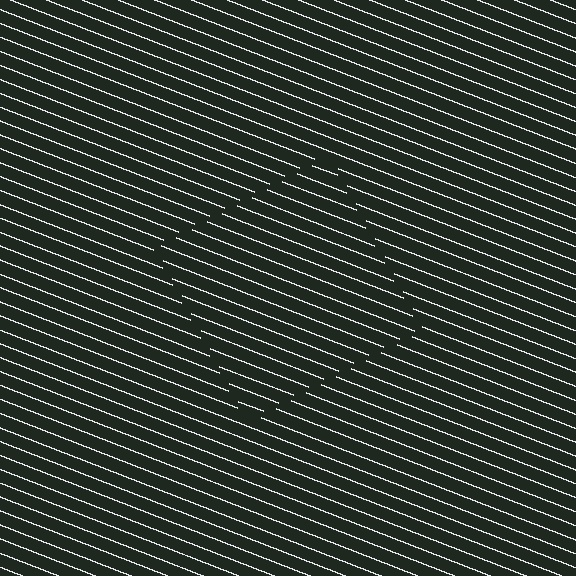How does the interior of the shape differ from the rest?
The interior of the shape contains the same grating, shifted by half a period — the contour is defined by the phase discontinuity where line-ends from the inner and outer gratings abut.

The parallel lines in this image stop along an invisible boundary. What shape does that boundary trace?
An illusory square. The interior of the shape contains the same grating, shifted by half a period — the contour is defined by the phase discontinuity where line-ends from the inner and outer gratings abut.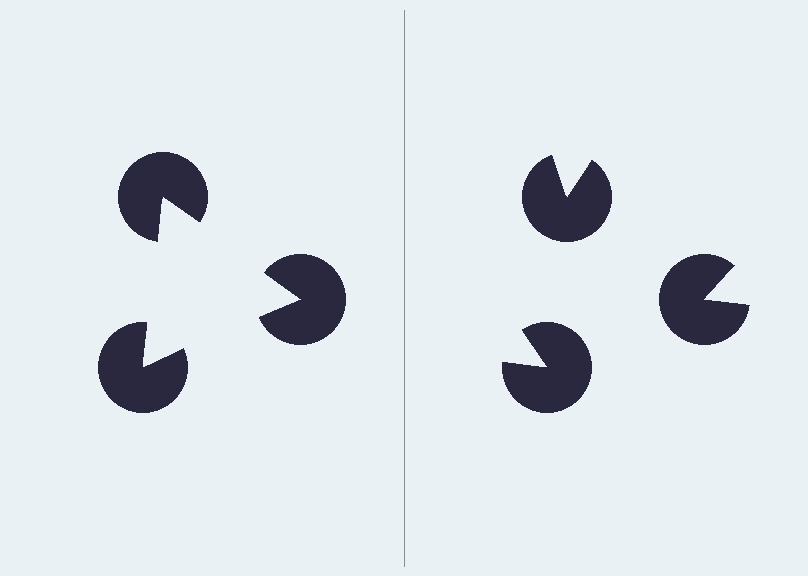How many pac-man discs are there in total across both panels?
6 — 3 on each side.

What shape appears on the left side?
An illusory triangle.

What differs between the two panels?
The pac-man discs are positioned identically on both sides; only the wedge orientations differ. On the left they align to a triangle; on the right they are misaligned.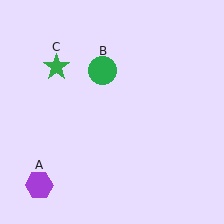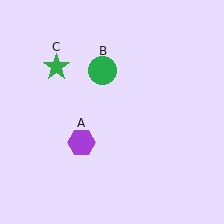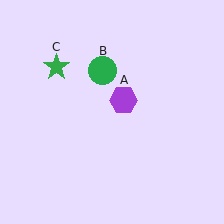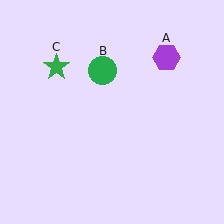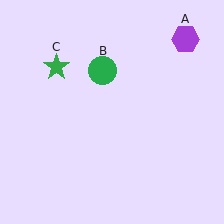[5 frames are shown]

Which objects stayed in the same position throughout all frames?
Green circle (object B) and green star (object C) remained stationary.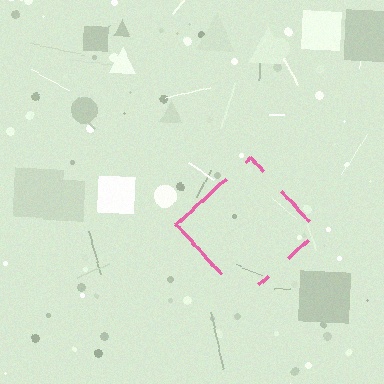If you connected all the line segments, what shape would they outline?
They would outline a diamond.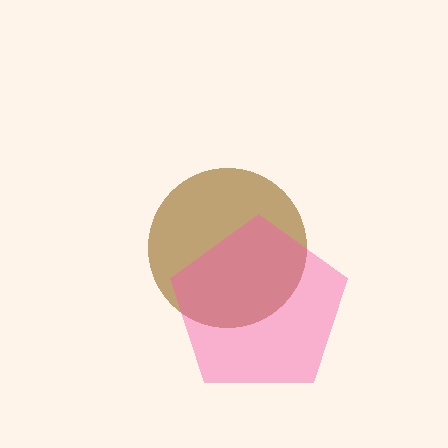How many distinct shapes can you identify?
There are 2 distinct shapes: a brown circle, a pink pentagon.